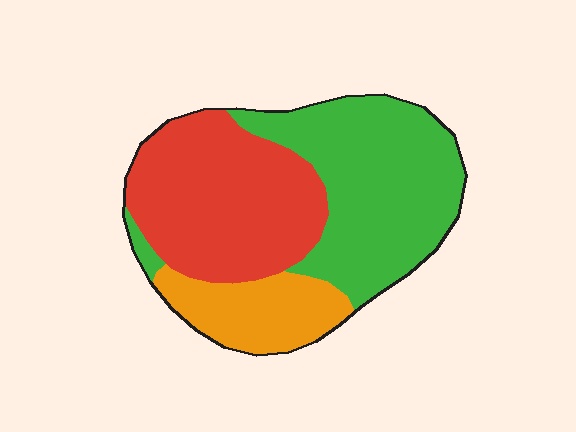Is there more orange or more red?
Red.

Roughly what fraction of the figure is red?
Red takes up about two fifths (2/5) of the figure.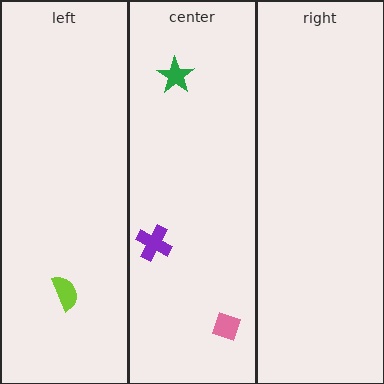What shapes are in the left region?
The lime semicircle.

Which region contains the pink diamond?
The center region.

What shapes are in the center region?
The green star, the pink diamond, the purple cross.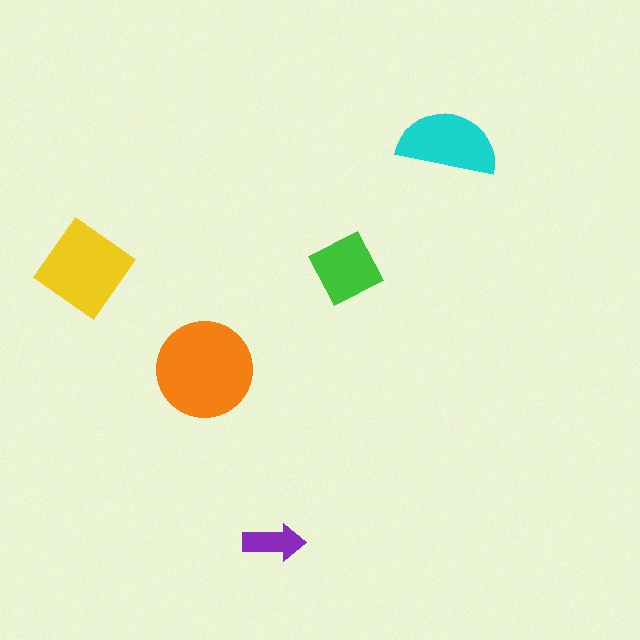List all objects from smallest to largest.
The purple arrow, the green diamond, the cyan semicircle, the yellow diamond, the orange circle.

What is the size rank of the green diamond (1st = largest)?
4th.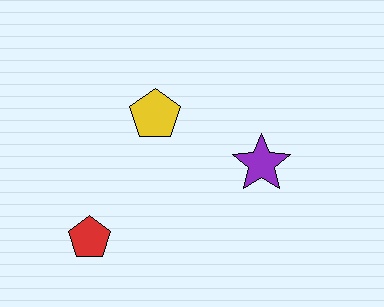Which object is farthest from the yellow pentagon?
The red pentagon is farthest from the yellow pentagon.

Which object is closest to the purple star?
The yellow pentagon is closest to the purple star.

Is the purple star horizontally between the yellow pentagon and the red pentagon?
No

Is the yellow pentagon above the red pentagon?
Yes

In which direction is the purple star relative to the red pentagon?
The purple star is to the right of the red pentagon.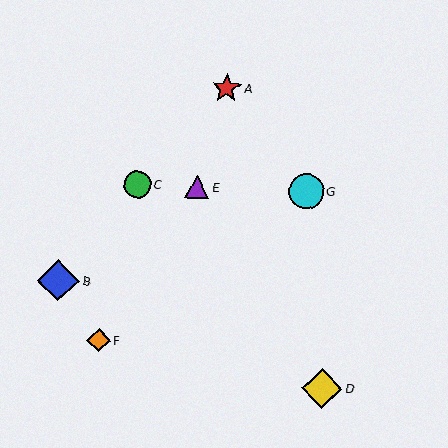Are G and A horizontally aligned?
No, G is at y≈191 and A is at y≈88.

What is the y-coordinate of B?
Object B is at y≈280.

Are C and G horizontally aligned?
Yes, both are at y≈184.